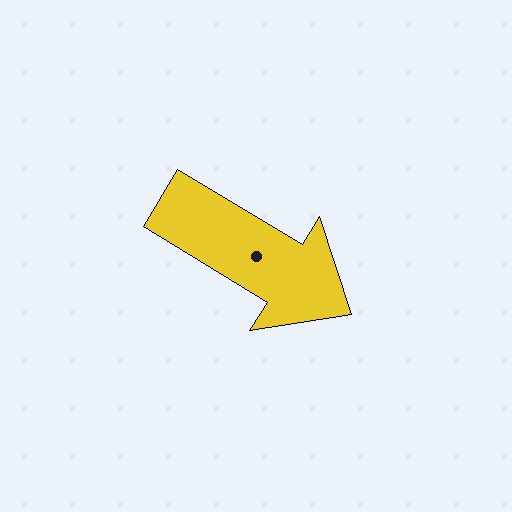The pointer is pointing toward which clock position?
Roughly 4 o'clock.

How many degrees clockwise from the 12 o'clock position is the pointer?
Approximately 121 degrees.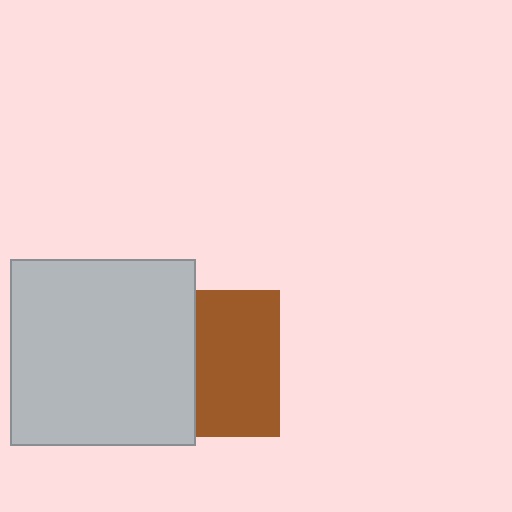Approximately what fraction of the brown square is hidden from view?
Roughly 42% of the brown square is hidden behind the light gray square.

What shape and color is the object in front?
The object in front is a light gray square.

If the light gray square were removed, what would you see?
You would see the complete brown square.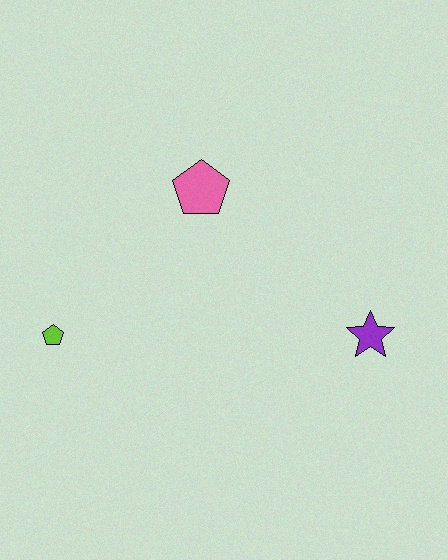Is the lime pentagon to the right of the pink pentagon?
No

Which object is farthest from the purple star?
The lime pentagon is farthest from the purple star.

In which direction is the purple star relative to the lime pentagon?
The purple star is to the right of the lime pentagon.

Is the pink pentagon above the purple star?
Yes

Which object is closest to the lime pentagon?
The pink pentagon is closest to the lime pentagon.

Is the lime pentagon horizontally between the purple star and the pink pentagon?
No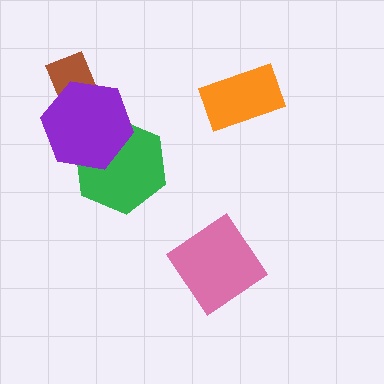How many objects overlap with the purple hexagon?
2 objects overlap with the purple hexagon.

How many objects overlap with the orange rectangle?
0 objects overlap with the orange rectangle.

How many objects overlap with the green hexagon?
1 object overlaps with the green hexagon.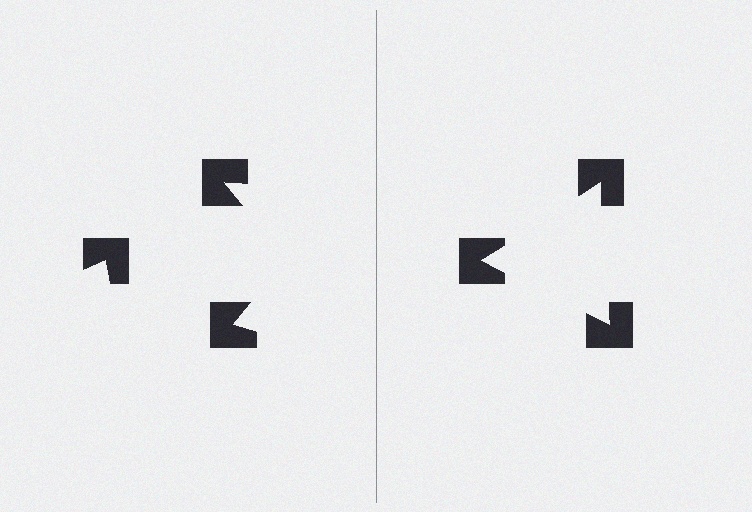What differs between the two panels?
The notched squares are positioned identically on both sides; only the wedge orientations differ. On the right they align to a triangle; on the left they are misaligned.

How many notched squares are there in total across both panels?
6 — 3 on each side.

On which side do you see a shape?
An illusory triangle appears on the right side. On the left side the wedge cuts are rotated, so no coherent shape forms.